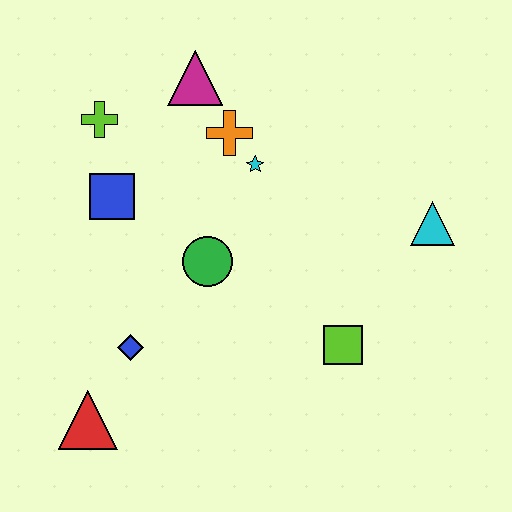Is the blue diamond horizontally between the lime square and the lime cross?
Yes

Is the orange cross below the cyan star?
No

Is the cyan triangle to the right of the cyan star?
Yes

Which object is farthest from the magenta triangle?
The red triangle is farthest from the magenta triangle.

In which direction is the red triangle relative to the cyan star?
The red triangle is below the cyan star.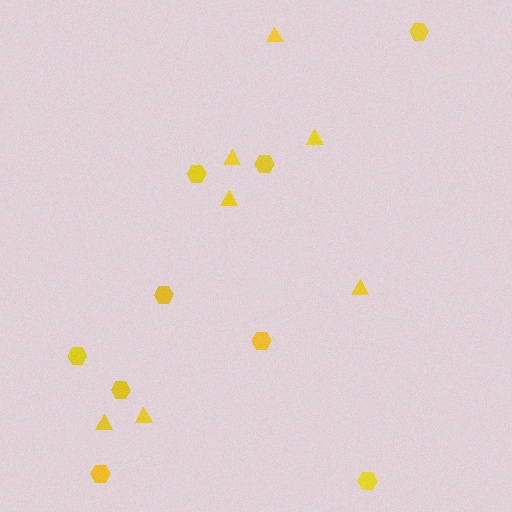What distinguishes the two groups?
There are 2 groups: one group of hexagons (9) and one group of triangles (7).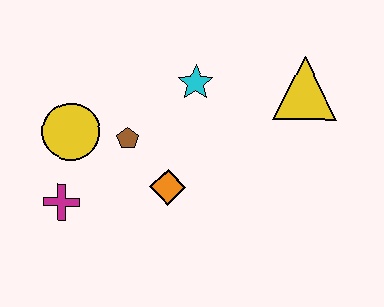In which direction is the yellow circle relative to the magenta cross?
The yellow circle is above the magenta cross.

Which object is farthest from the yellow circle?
The yellow triangle is farthest from the yellow circle.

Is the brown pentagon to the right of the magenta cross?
Yes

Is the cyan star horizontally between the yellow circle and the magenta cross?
No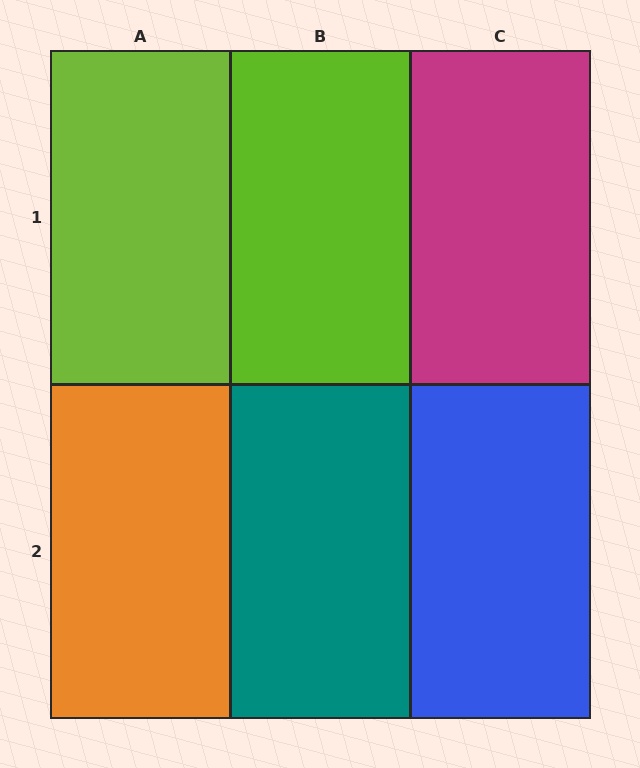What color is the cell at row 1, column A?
Lime.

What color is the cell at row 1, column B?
Lime.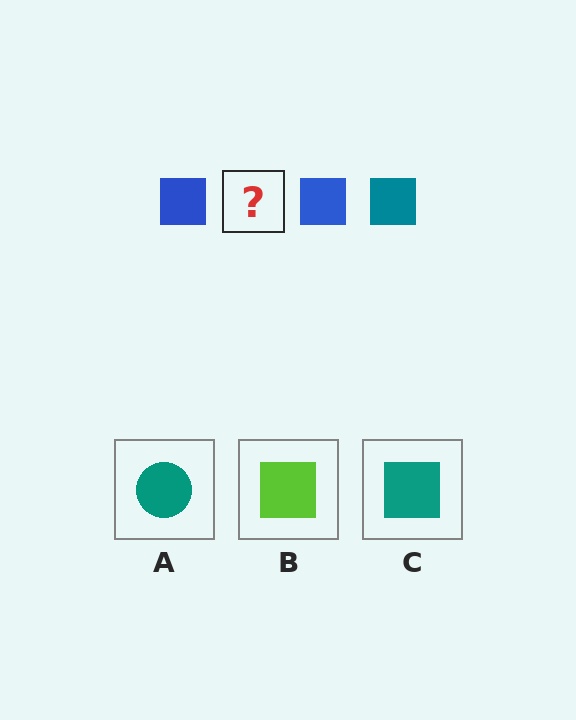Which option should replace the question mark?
Option C.